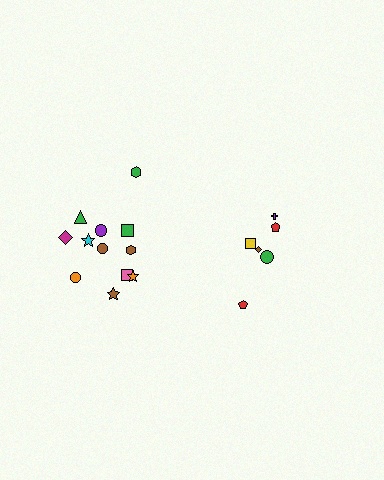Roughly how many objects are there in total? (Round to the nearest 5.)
Roughly 20 objects in total.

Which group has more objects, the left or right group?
The left group.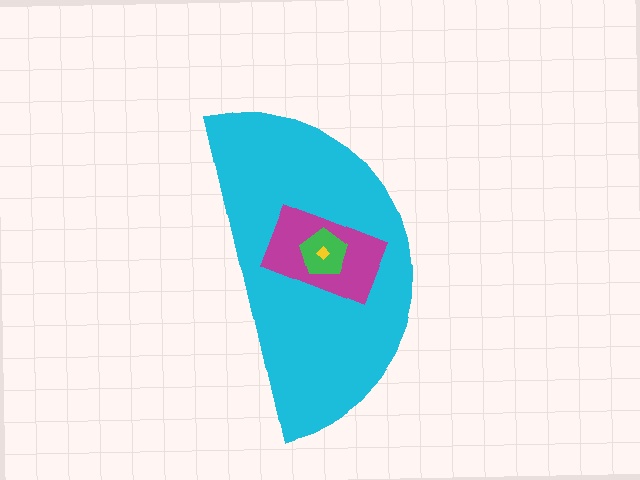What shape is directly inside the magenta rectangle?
The green pentagon.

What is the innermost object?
The yellow diamond.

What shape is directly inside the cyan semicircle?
The magenta rectangle.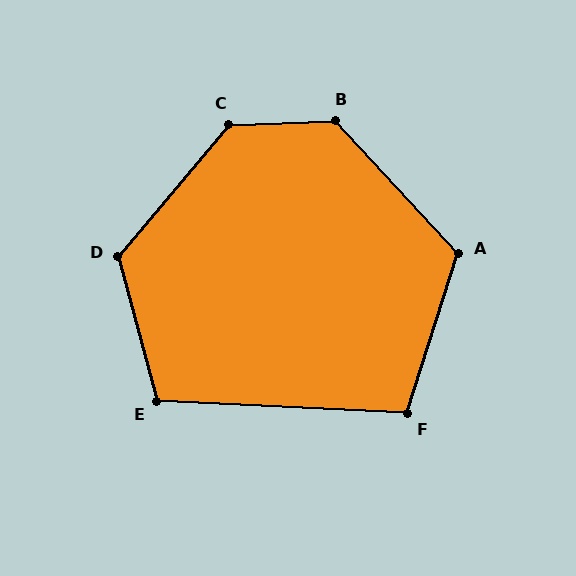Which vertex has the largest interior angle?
C, at approximately 132 degrees.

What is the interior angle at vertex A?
Approximately 120 degrees (obtuse).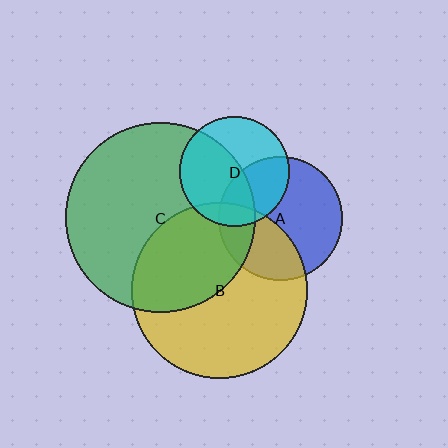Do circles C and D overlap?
Yes.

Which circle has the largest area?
Circle C (green).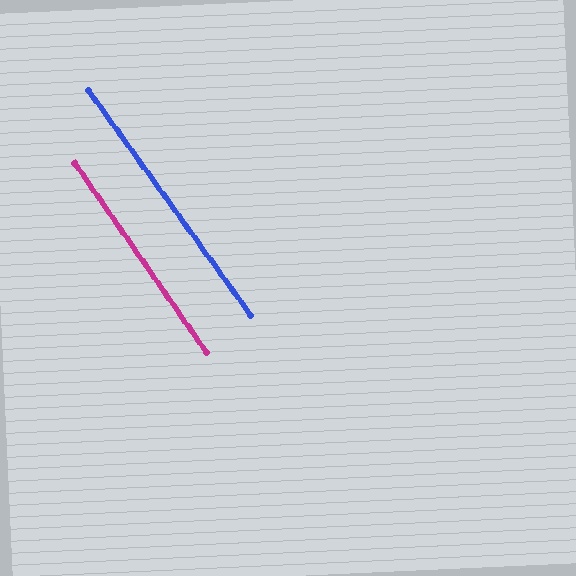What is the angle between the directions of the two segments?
Approximately 1 degree.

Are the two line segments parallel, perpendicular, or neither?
Parallel — their directions differ by only 1.0°.